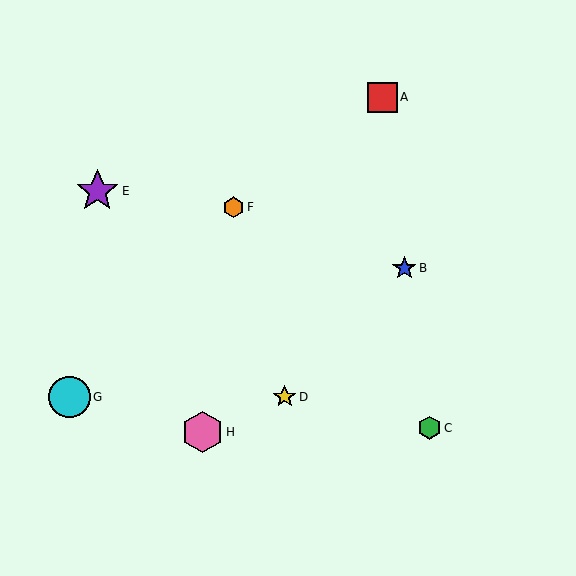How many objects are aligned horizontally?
2 objects (D, G) are aligned horizontally.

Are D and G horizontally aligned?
Yes, both are at y≈397.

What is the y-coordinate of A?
Object A is at y≈97.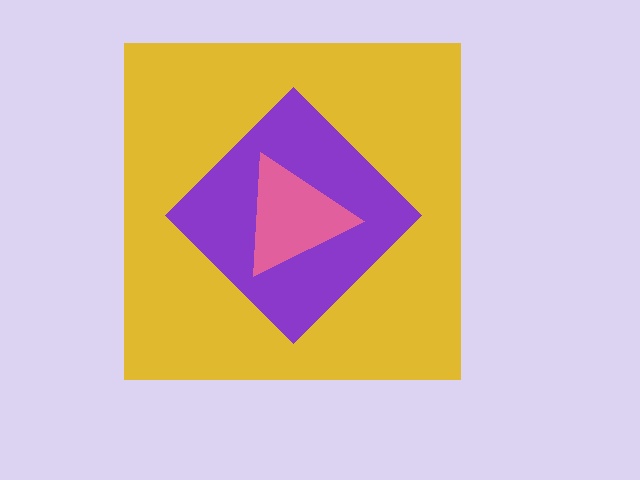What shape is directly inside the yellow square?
The purple diamond.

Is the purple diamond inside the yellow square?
Yes.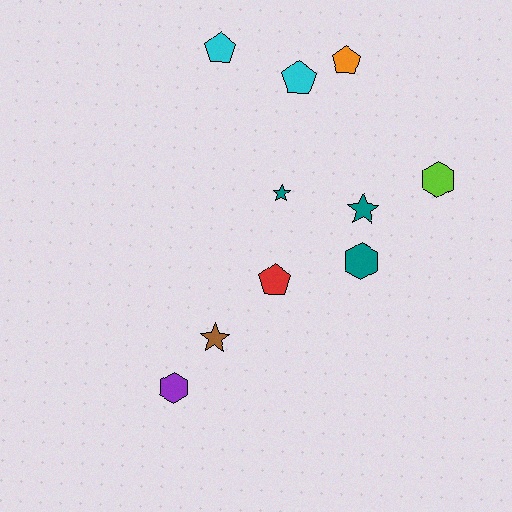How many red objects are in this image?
There is 1 red object.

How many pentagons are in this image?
There are 4 pentagons.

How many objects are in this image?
There are 10 objects.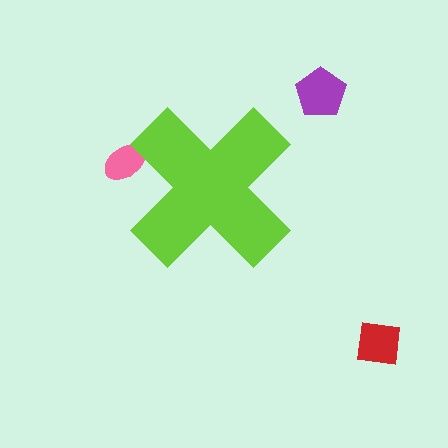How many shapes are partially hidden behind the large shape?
1 shape is partially hidden.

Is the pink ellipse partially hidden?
Yes, the pink ellipse is partially hidden behind the lime cross.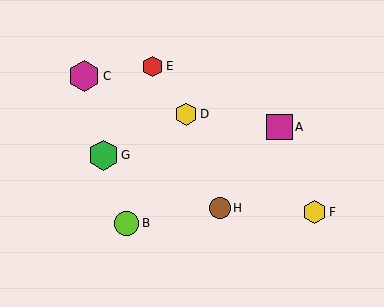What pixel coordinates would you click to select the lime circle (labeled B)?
Click at (127, 223) to select the lime circle B.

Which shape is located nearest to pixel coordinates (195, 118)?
The yellow hexagon (labeled D) at (186, 114) is nearest to that location.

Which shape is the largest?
The magenta hexagon (labeled C) is the largest.